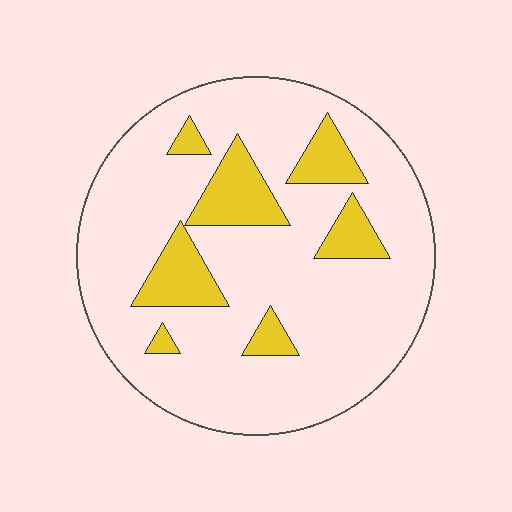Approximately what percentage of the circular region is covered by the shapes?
Approximately 20%.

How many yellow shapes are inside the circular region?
7.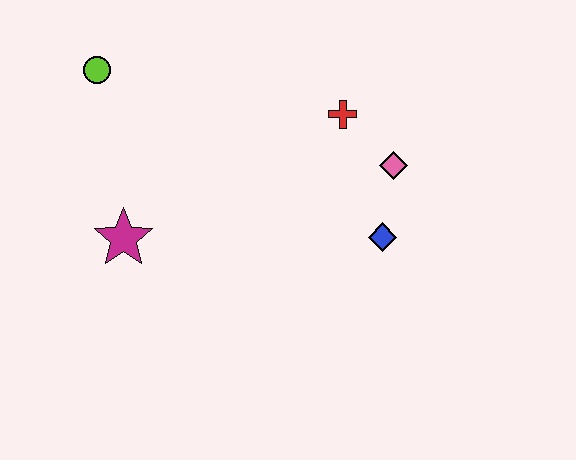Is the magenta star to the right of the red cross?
No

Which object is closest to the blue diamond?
The pink diamond is closest to the blue diamond.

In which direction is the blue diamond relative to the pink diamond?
The blue diamond is below the pink diamond.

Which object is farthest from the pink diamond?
The lime circle is farthest from the pink diamond.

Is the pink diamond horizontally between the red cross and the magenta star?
No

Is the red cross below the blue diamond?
No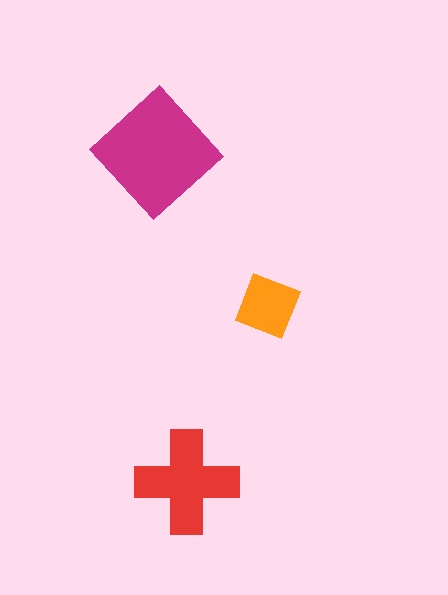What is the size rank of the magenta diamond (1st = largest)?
1st.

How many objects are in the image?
There are 3 objects in the image.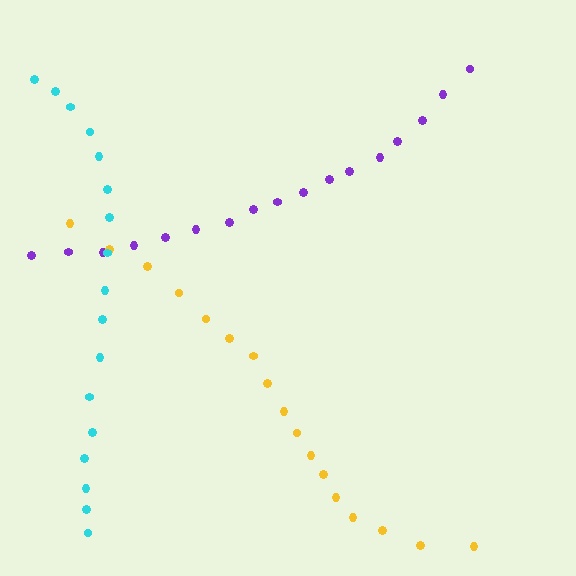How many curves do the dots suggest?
There are 3 distinct paths.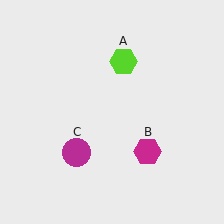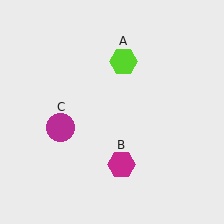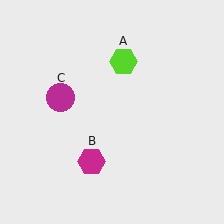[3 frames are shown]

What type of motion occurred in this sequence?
The magenta hexagon (object B), magenta circle (object C) rotated clockwise around the center of the scene.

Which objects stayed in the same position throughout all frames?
Lime hexagon (object A) remained stationary.